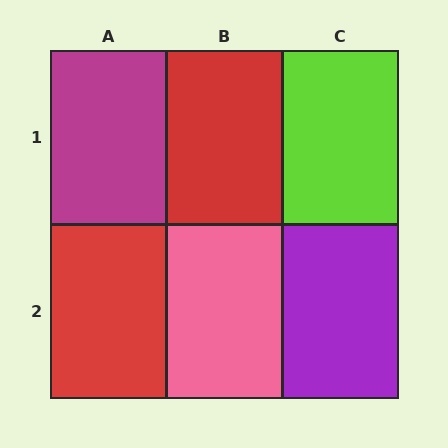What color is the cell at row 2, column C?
Purple.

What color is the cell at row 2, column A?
Red.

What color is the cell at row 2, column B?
Pink.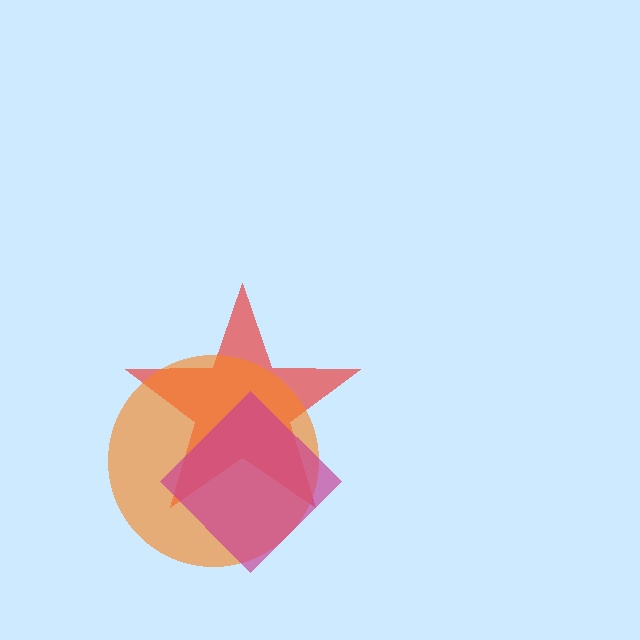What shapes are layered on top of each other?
The layered shapes are: a red star, an orange circle, a magenta diamond.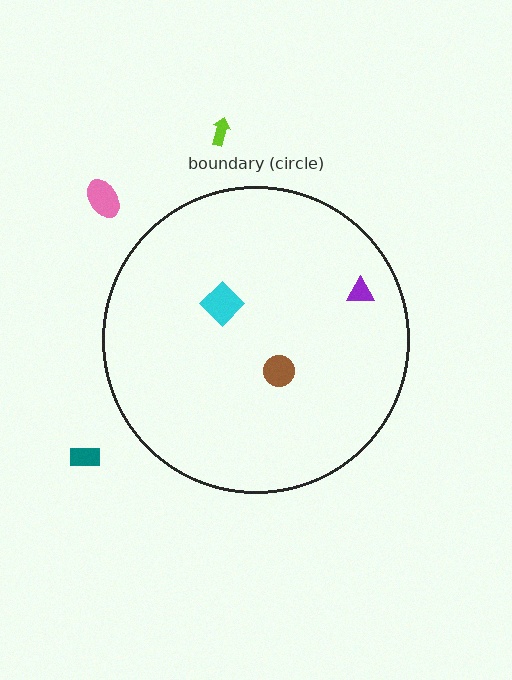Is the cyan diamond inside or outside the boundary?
Inside.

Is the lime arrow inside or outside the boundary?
Outside.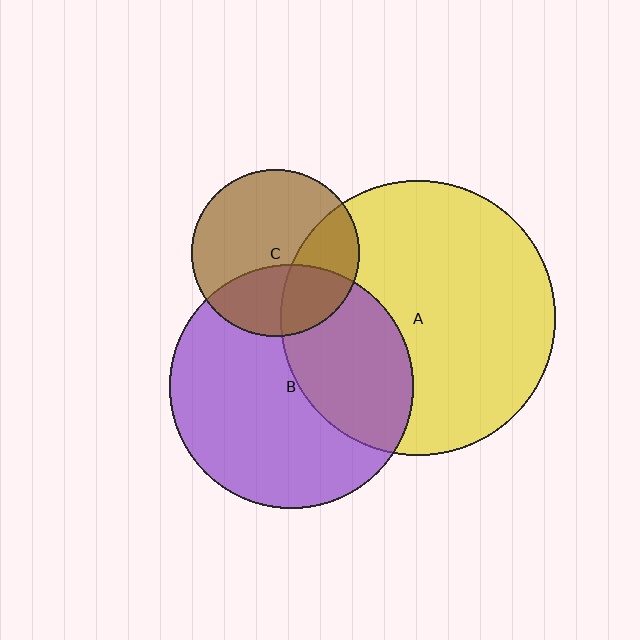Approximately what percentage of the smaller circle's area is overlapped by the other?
Approximately 30%.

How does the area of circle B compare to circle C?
Approximately 2.1 times.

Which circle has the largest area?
Circle A (yellow).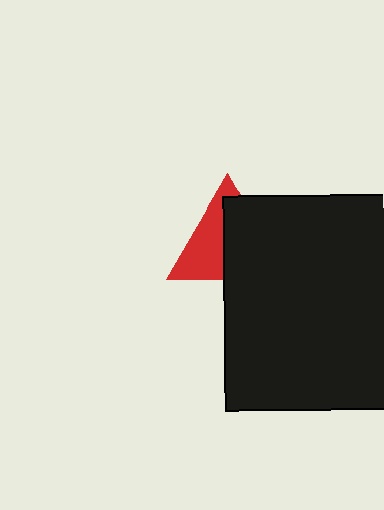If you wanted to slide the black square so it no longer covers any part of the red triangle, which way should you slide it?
Slide it right — that is the most direct way to separate the two shapes.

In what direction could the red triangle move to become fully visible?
The red triangle could move left. That would shift it out from behind the black square entirely.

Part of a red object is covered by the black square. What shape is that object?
It is a triangle.